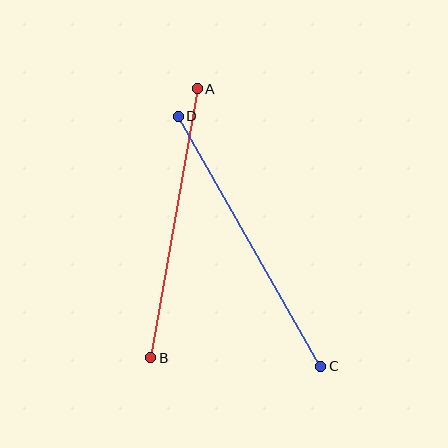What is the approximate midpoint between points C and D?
The midpoint is at approximately (249, 241) pixels.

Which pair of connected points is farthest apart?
Points C and D are farthest apart.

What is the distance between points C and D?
The distance is approximately 288 pixels.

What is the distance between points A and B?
The distance is approximately 273 pixels.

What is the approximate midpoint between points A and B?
The midpoint is at approximately (174, 223) pixels.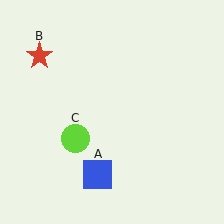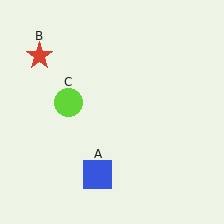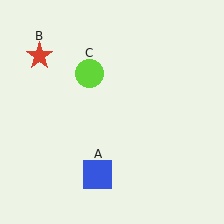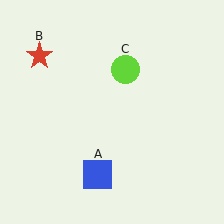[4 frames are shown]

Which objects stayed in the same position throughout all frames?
Blue square (object A) and red star (object B) remained stationary.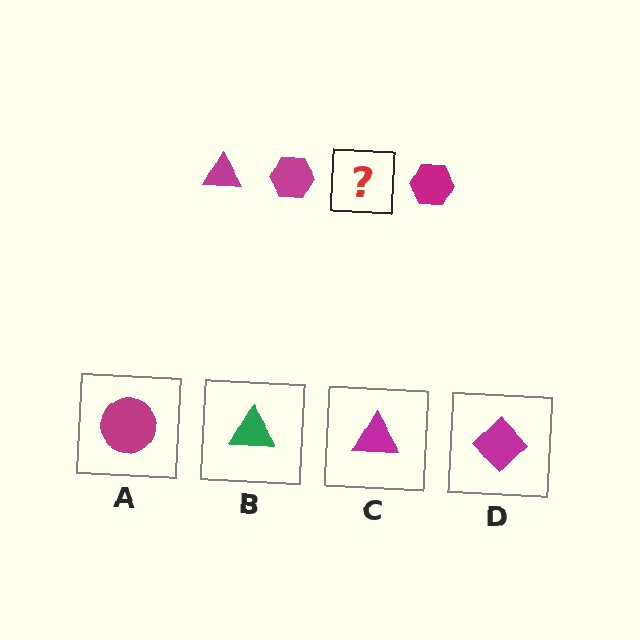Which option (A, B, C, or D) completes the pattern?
C.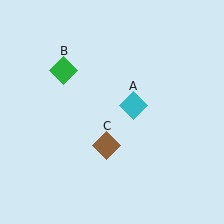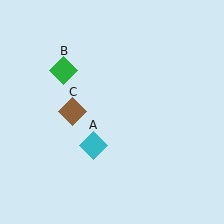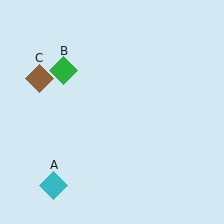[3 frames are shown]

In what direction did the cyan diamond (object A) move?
The cyan diamond (object A) moved down and to the left.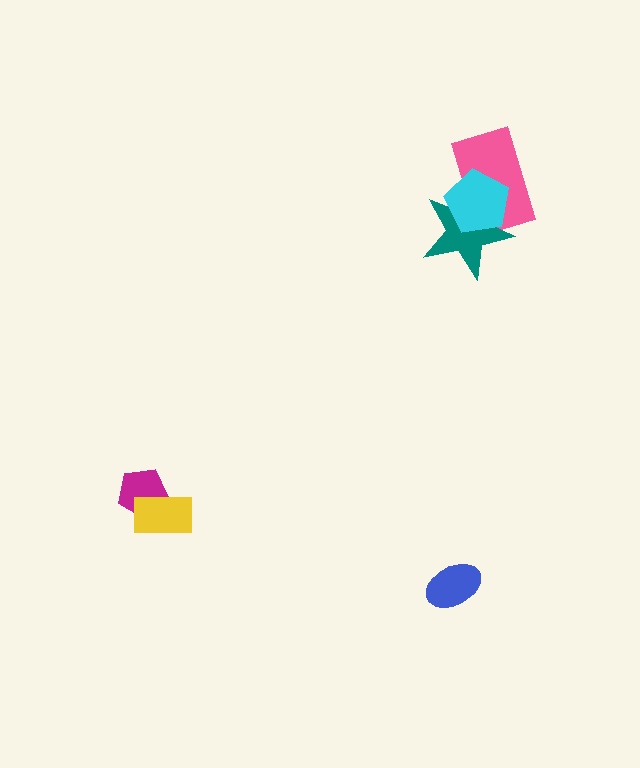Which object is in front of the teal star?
The cyan pentagon is in front of the teal star.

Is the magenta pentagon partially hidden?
Yes, it is partially covered by another shape.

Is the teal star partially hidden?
Yes, it is partially covered by another shape.